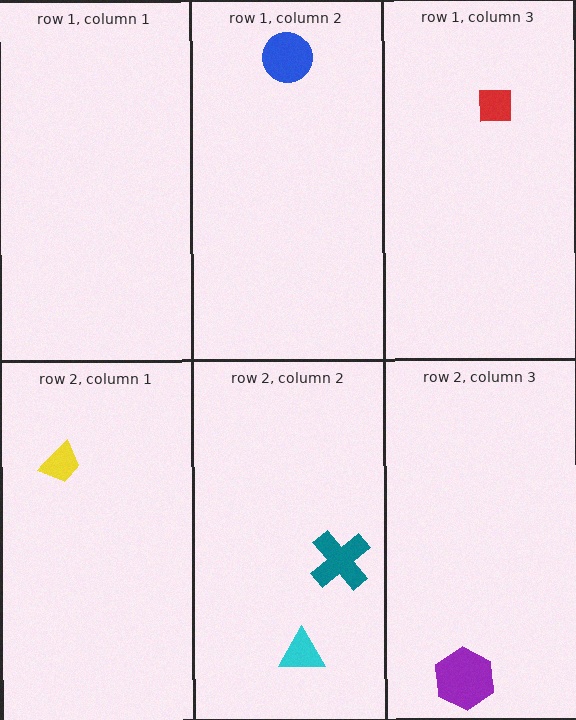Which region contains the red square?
The row 1, column 3 region.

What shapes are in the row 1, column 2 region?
The blue circle.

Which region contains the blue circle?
The row 1, column 2 region.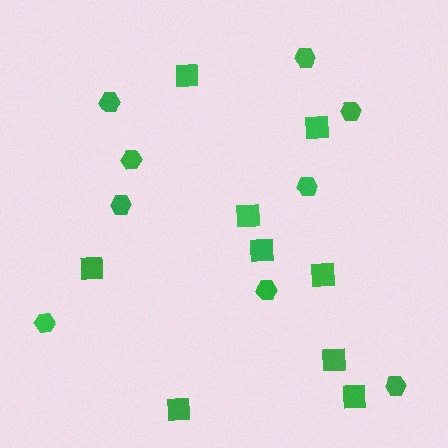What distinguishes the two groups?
There are 2 groups: one group of hexagons (9) and one group of squares (9).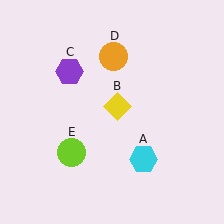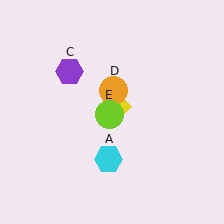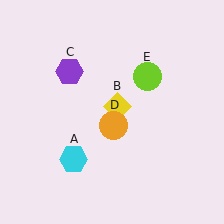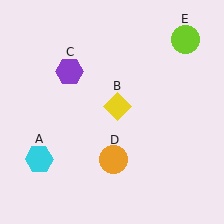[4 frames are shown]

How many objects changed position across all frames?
3 objects changed position: cyan hexagon (object A), orange circle (object D), lime circle (object E).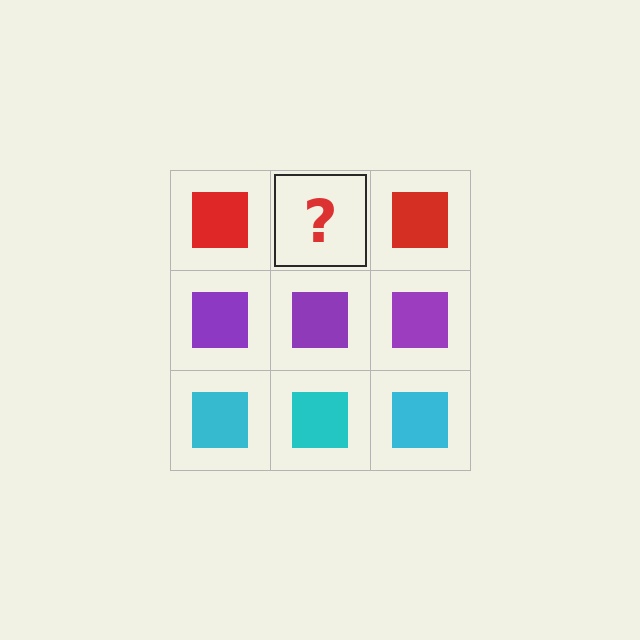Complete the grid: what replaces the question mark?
The question mark should be replaced with a red square.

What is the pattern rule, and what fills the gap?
The rule is that each row has a consistent color. The gap should be filled with a red square.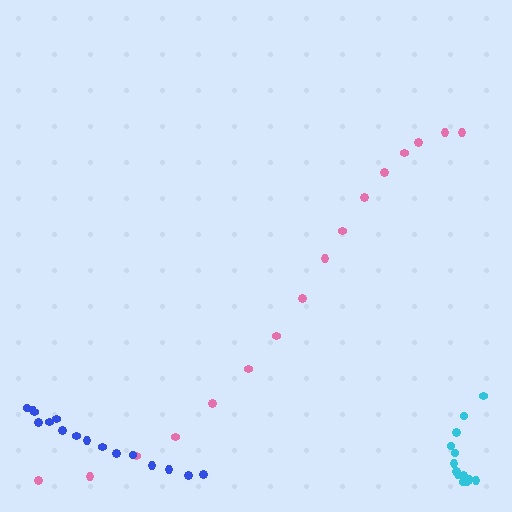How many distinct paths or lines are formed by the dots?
There are 3 distinct paths.